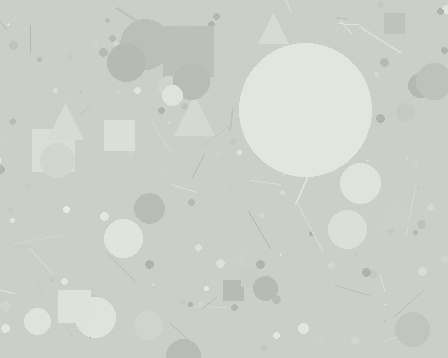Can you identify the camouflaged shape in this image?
The camouflaged shape is a circle.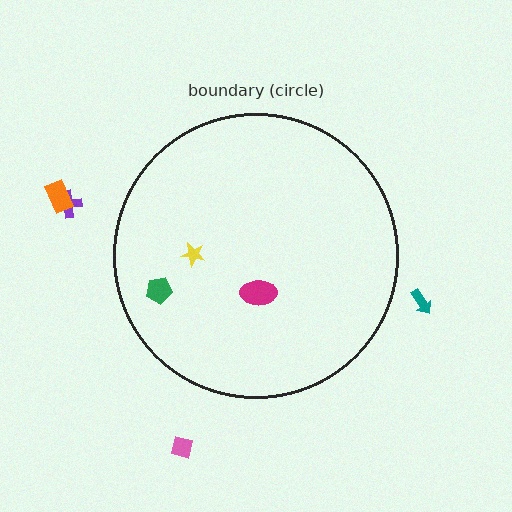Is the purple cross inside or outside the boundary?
Outside.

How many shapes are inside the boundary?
3 inside, 4 outside.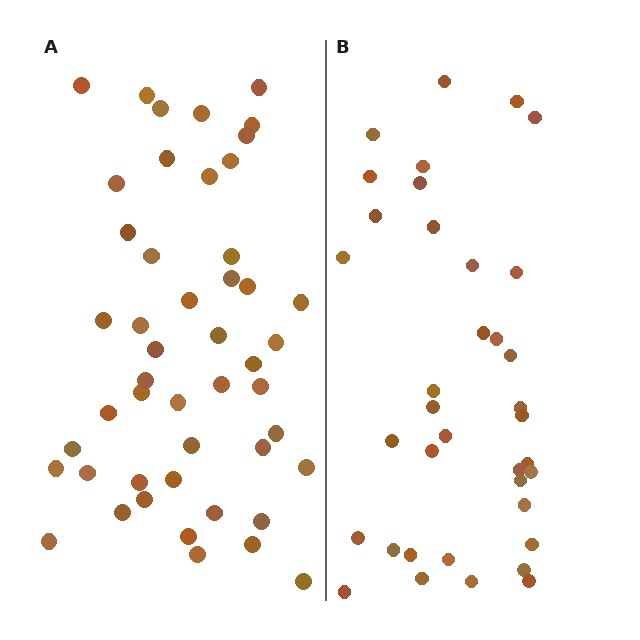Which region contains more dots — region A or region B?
Region A (the left region) has more dots.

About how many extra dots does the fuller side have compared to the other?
Region A has roughly 12 or so more dots than region B.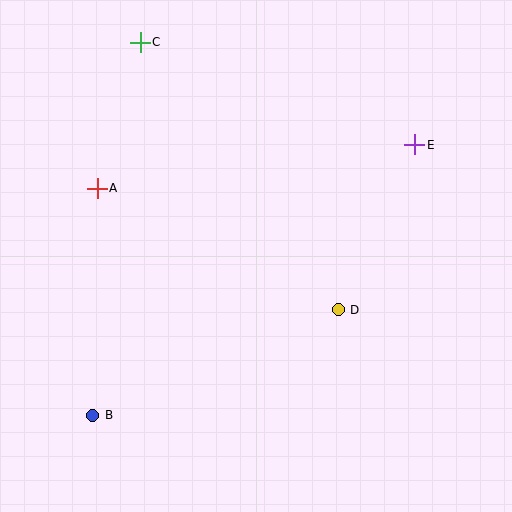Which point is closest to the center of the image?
Point D at (338, 310) is closest to the center.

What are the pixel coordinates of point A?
Point A is at (97, 188).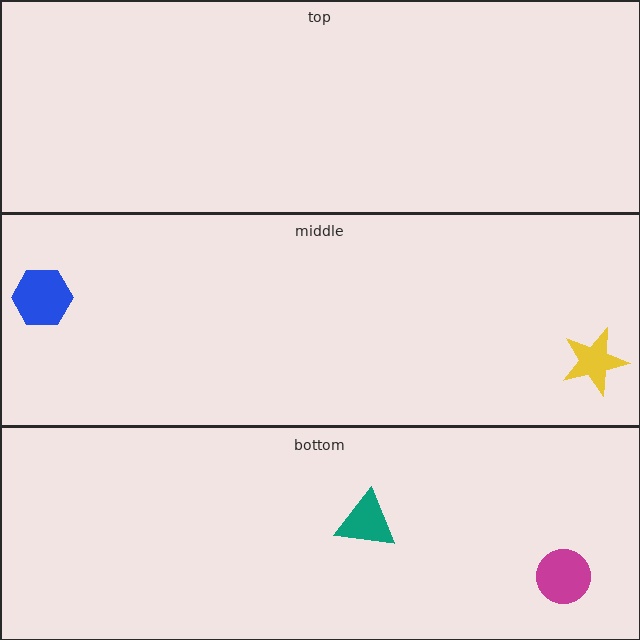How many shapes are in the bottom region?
2.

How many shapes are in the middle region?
2.